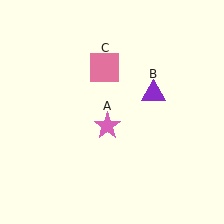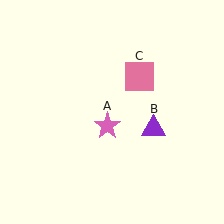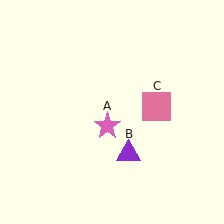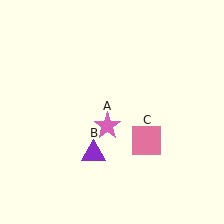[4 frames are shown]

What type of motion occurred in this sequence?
The purple triangle (object B), pink square (object C) rotated clockwise around the center of the scene.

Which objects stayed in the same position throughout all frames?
Pink star (object A) remained stationary.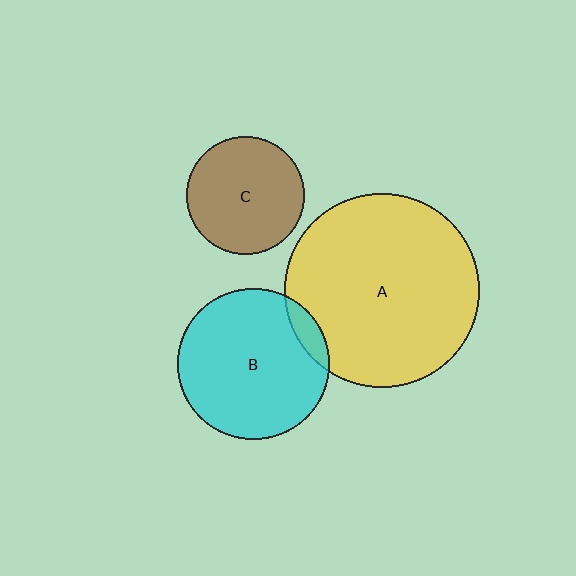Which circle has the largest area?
Circle A (yellow).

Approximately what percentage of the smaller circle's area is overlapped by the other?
Approximately 10%.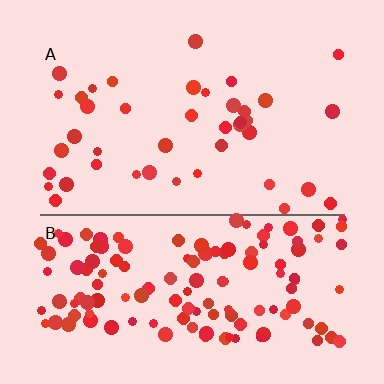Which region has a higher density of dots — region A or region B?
B (the bottom).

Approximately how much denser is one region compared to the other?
Approximately 3.3× — region B over region A.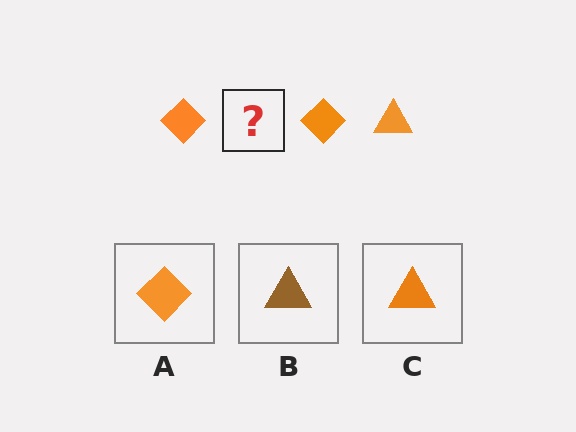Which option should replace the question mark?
Option C.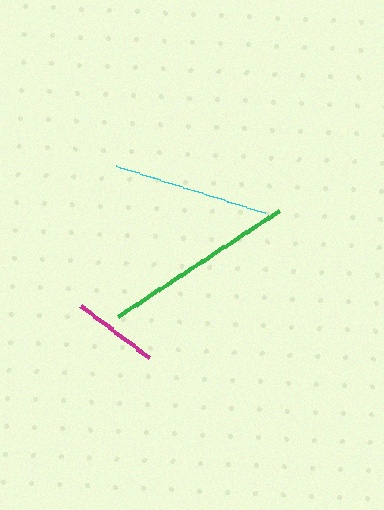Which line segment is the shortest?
The magenta line is the shortest at approximately 87 pixels.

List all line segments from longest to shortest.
From longest to shortest: green, cyan, magenta.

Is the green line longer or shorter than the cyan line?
The green line is longer than the cyan line.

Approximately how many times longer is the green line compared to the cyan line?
The green line is approximately 1.2 times the length of the cyan line.